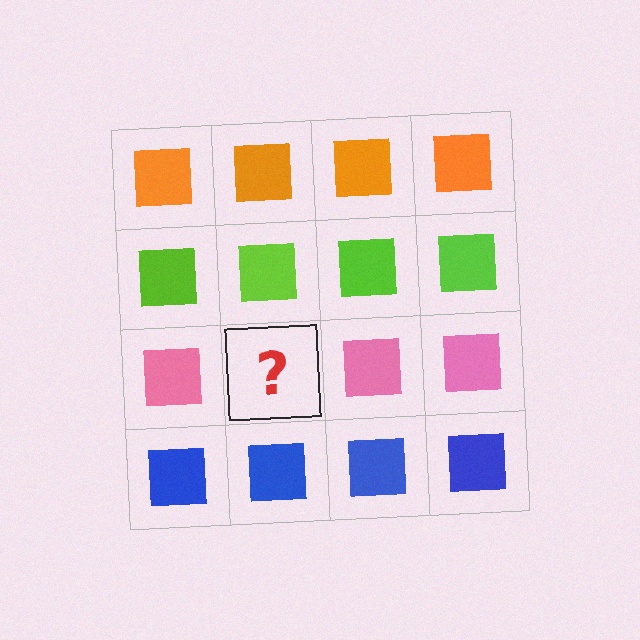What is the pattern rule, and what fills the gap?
The rule is that each row has a consistent color. The gap should be filled with a pink square.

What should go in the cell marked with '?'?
The missing cell should contain a pink square.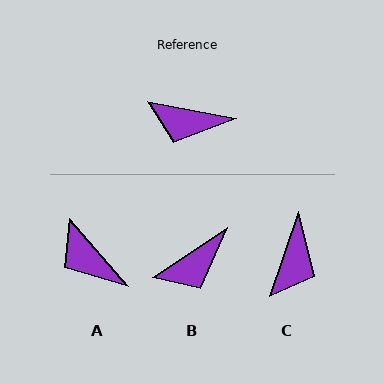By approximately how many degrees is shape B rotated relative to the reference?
Approximately 45 degrees counter-clockwise.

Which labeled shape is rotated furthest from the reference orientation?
C, about 82 degrees away.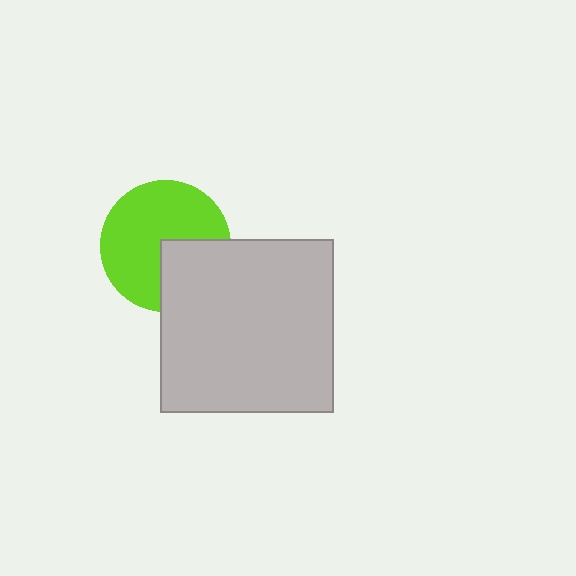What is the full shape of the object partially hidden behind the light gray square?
The partially hidden object is a lime circle.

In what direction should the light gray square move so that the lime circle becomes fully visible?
The light gray square should move toward the lower-right. That is the shortest direction to clear the overlap and leave the lime circle fully visible.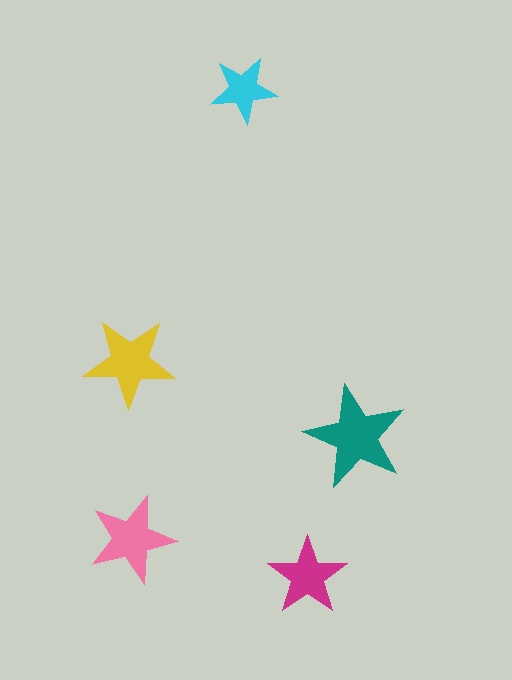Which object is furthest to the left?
The yellow star is leftmost.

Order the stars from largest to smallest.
the teal one, the yellow one, the pink one, the magenta one, the cyan one.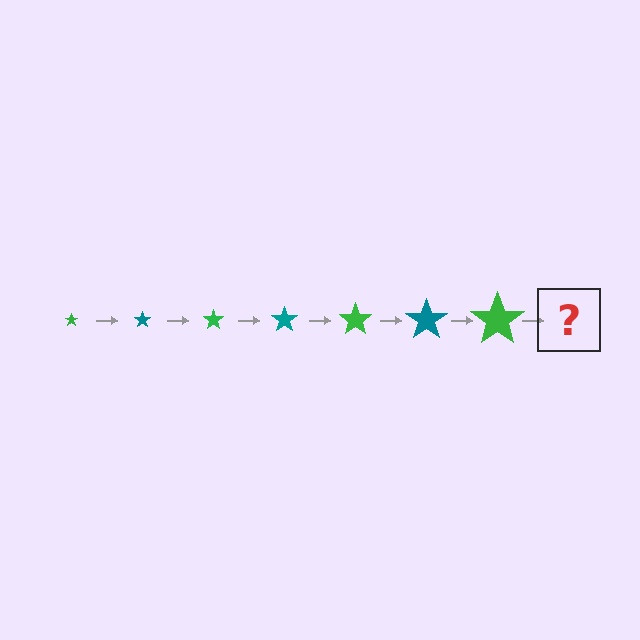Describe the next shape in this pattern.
It should be a teal star, larger than the previous one.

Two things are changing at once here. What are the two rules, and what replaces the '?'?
The two rules are that the star grows larger each step and the color cycles through green and teal. The '?' should be a teal star, larger than the previous one.